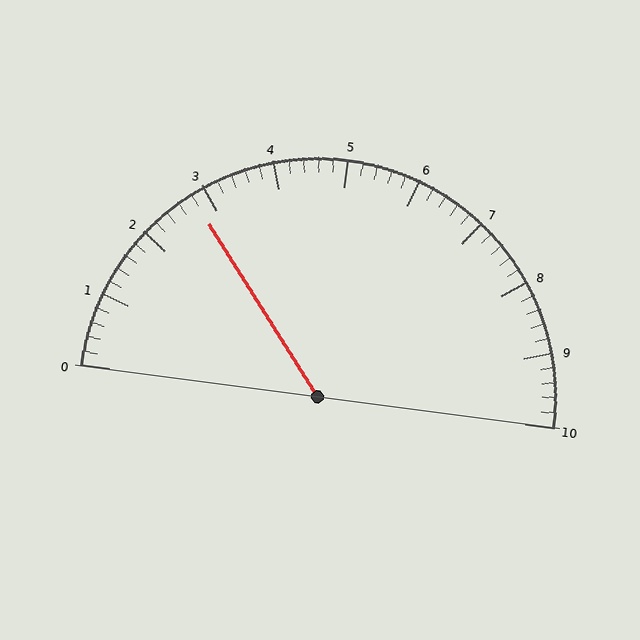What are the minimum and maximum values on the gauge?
The gauge ranges from 0 to 10.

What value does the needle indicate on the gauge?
The needle indicates approximately 2.8.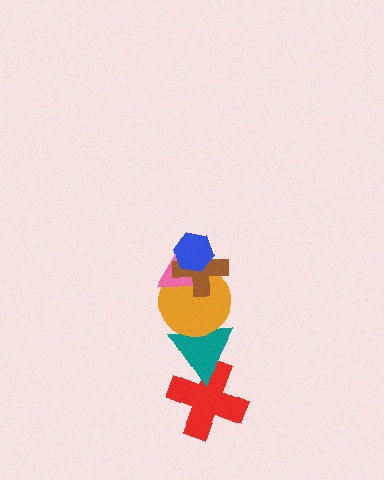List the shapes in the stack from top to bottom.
From top to bottom: the blue hexagon, the brown cross, the pink triangle, the orange circle, the teal triangle, the red cross.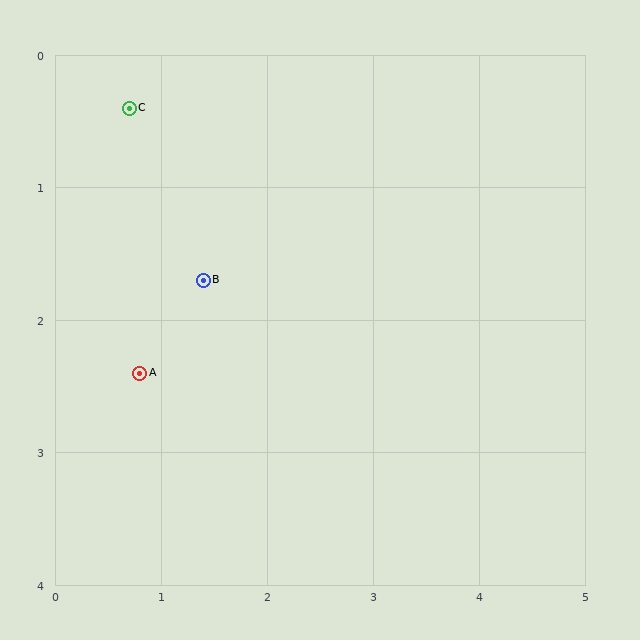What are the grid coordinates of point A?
Point A is at approximately (0.8, 2.4).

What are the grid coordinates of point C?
Point C is at approximately (0.7, 0.4).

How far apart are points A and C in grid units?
Points A and C are about 2.0 grid units apart.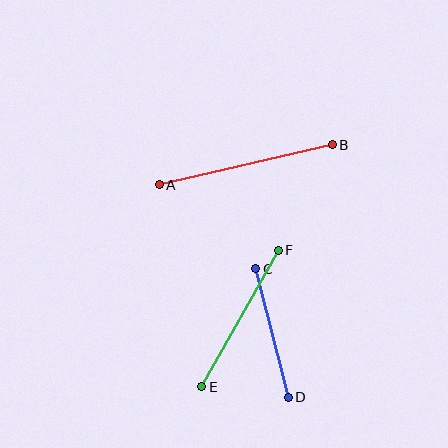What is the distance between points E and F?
The distance is approximately 157 pixels.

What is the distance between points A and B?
The distance is approximately 178 pixels.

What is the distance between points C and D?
The distance is approximately 133 pixels.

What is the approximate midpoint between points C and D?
The midpoint is at approximately (272, 333) pixels.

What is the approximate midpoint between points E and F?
The midpoint is at approximately (240, 318) pixels.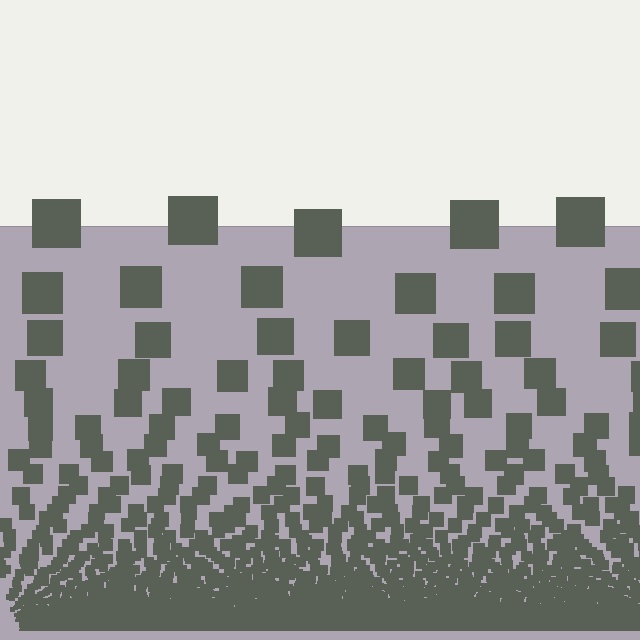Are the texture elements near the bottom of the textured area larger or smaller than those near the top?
Smaller. The gradient is inverted — elements near the bottom are smaller and denser.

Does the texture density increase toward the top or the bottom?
Density increases toward the bottom.